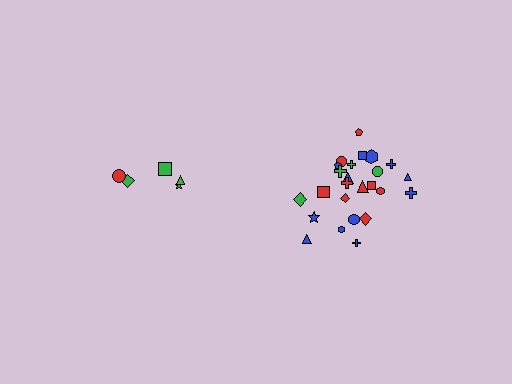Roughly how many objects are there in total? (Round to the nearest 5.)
Roughly 30 objects in total.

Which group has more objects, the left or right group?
The right group.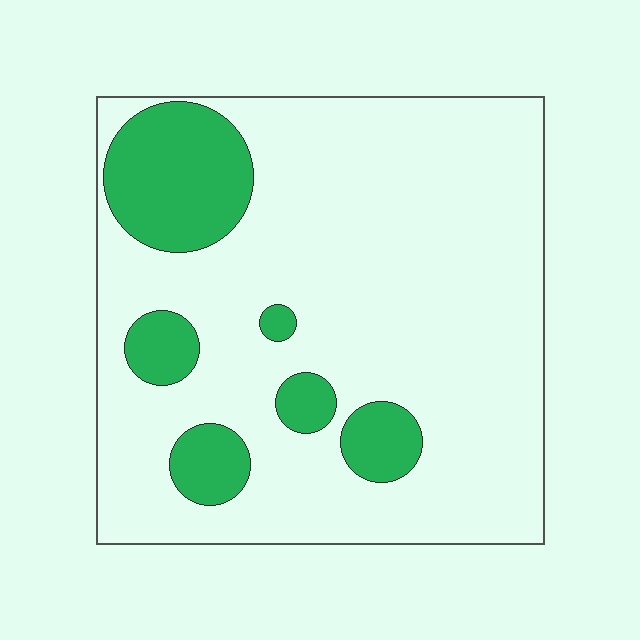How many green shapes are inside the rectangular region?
6.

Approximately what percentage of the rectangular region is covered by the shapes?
Approximately 20%.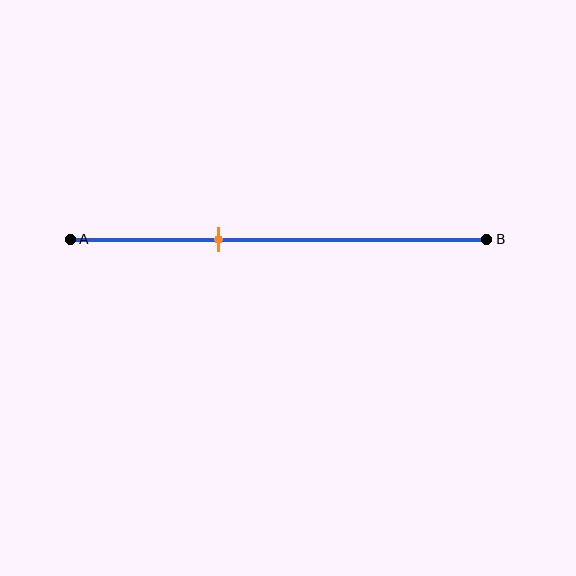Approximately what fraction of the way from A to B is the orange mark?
The orange mark is approximately 35% of the way from A to B.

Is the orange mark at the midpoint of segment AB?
No, the mark is at about 35% from A, not at the 50% midpoint.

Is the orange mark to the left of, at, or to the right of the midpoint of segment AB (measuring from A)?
The orange mark is to the left of the midpoint of segment AB.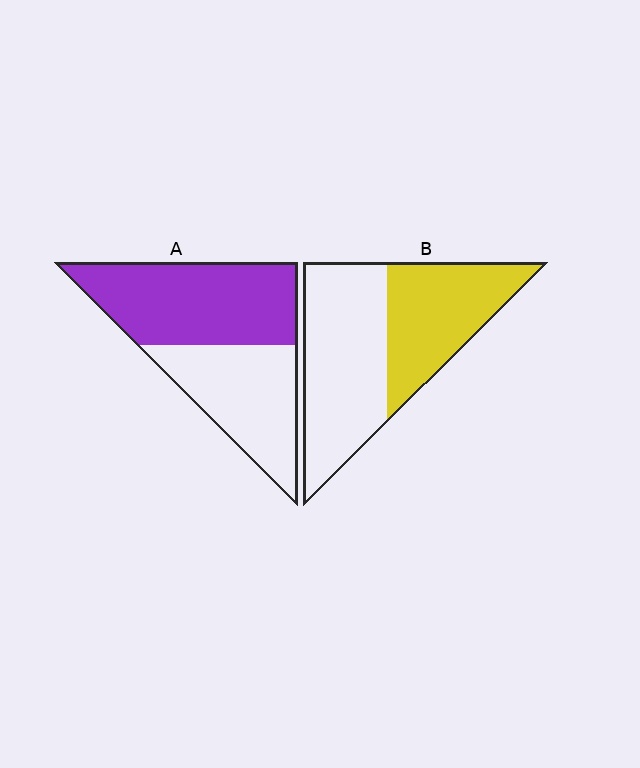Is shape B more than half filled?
No.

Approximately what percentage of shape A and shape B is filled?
A is approximately 55% and B is approximately 45%.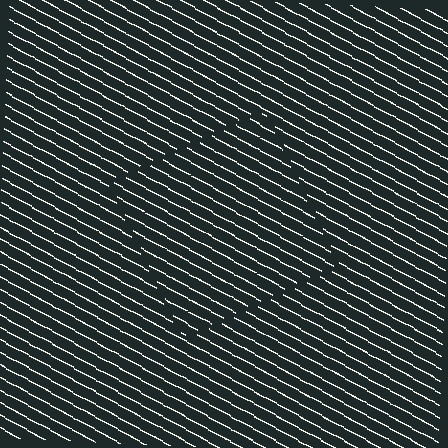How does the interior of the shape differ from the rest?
The interior of the shape contains the same grating, shifted by half a period — the contour is defined by the phase discontinuity where line-ends from the inner and outer gratings abut.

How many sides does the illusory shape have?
4 sides — the line-ends trace a square.